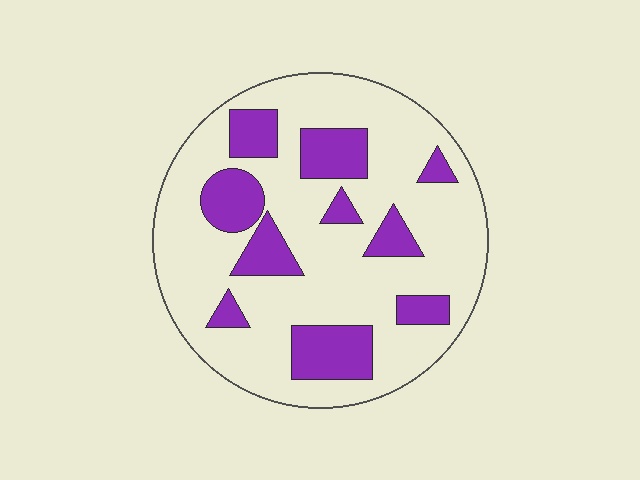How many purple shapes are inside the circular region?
10.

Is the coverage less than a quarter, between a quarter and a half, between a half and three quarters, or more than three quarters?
Less than a quarter.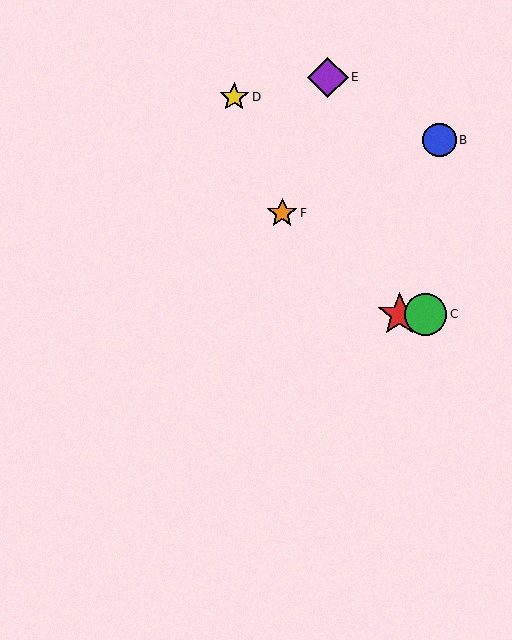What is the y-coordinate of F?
Object F is at y≈213.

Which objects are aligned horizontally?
Objects A, C are aligned horizontally.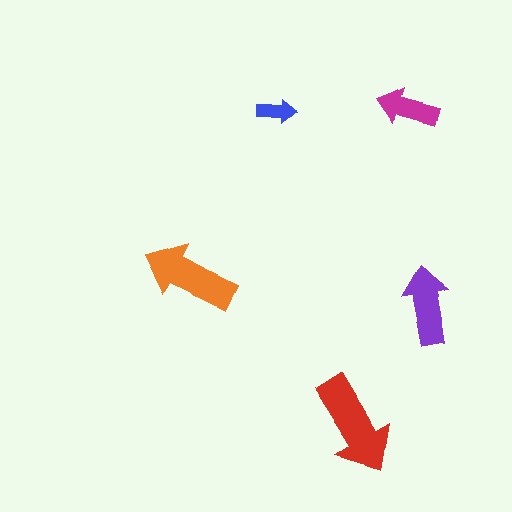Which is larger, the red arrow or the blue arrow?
The red one.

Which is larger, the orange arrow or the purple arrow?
The orange one.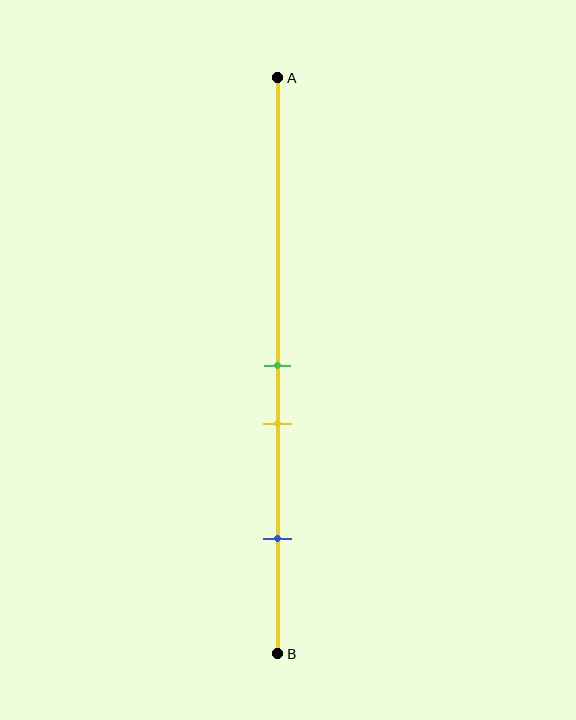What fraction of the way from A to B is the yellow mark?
The yellow mark is approximately 60% (0.6) of the way from A to B.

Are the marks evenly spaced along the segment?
No, the marks are not evenly spaced.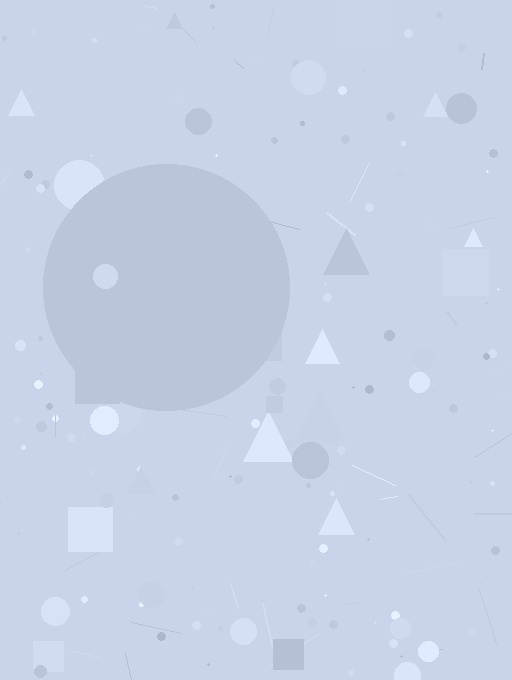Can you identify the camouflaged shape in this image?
The camouflaged shape is a circle.